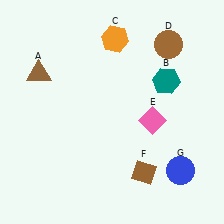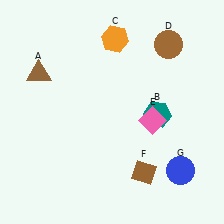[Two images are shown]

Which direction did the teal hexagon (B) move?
The teal hexagon (B) moved down.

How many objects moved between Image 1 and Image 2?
1 object moved between the two images.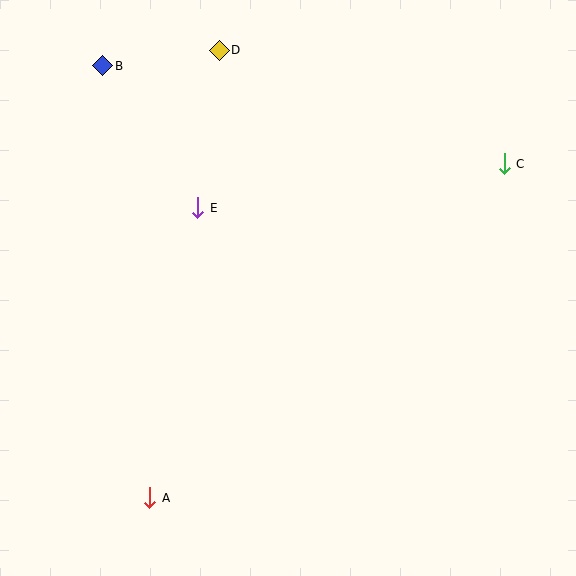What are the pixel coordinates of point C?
Point C is at (504, 164).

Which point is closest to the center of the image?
Point E at (198, 208) is closest to the center.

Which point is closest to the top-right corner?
Point C is closest to the top-right corner.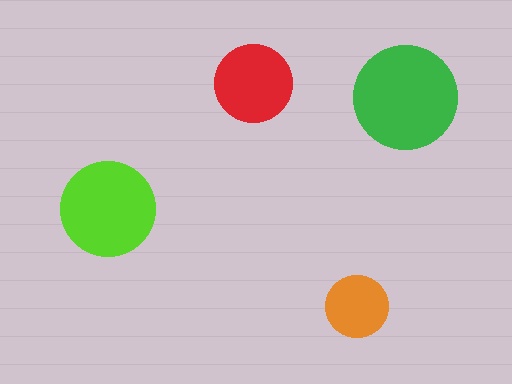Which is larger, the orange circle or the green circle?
The green one.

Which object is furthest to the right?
The green circle is rightmost.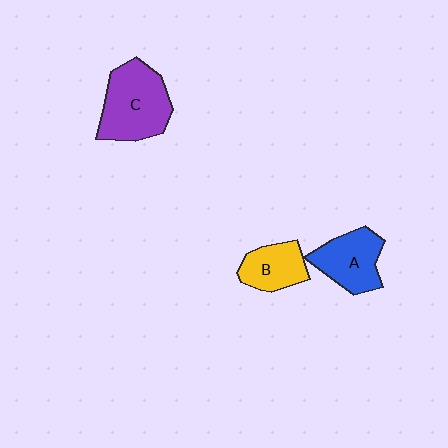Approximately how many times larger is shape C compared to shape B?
Approximately 1.7 times.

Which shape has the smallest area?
Shape B (yellow).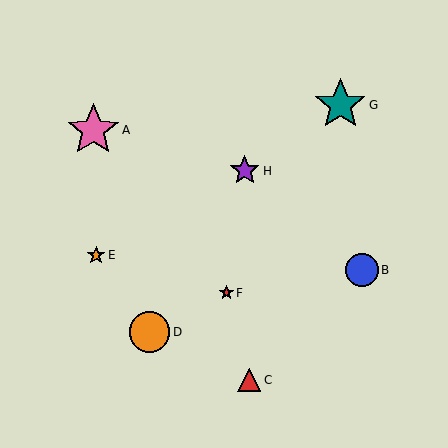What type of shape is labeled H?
Shape H is a purple star.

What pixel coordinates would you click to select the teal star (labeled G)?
Click at (340, 105) to select the teal star G.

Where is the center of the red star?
The center of the red star is at (226, 293).